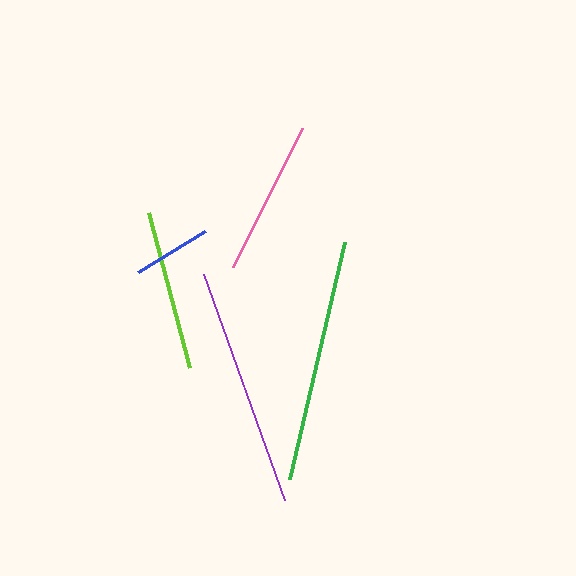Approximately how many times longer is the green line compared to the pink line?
The green line is approximately 1.6 times the length of the pink line.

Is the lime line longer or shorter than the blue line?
The lime line is longer than the blue line.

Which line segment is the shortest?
The blue line is the shortest at approximately 78 pixels.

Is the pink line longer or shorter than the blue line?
The pink line is longer than the blue line.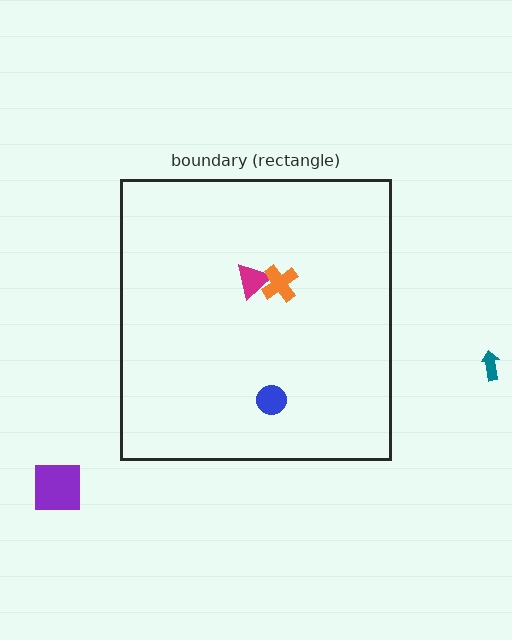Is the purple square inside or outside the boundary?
Outside.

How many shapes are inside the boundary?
3 inside, 2 outside.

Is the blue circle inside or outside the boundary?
Inside.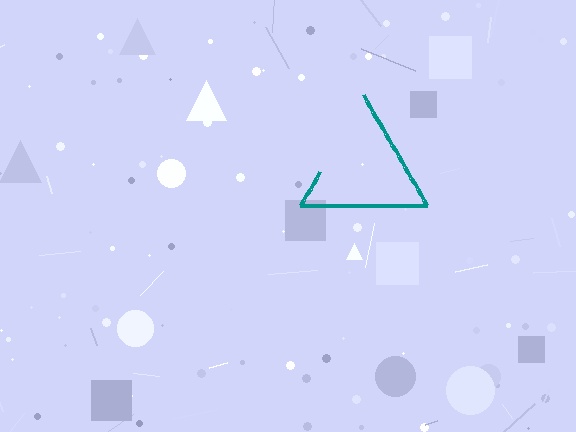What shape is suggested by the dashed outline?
The dashed outline suggests a triangle.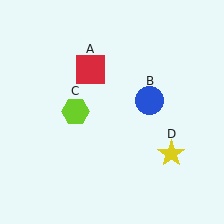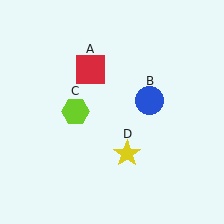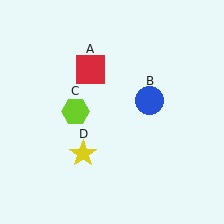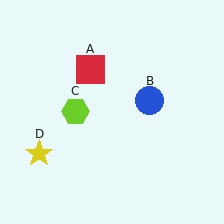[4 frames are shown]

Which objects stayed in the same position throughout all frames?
Red square (object A) and blue circle (object B) and lime hexagon (object C) remained stationary.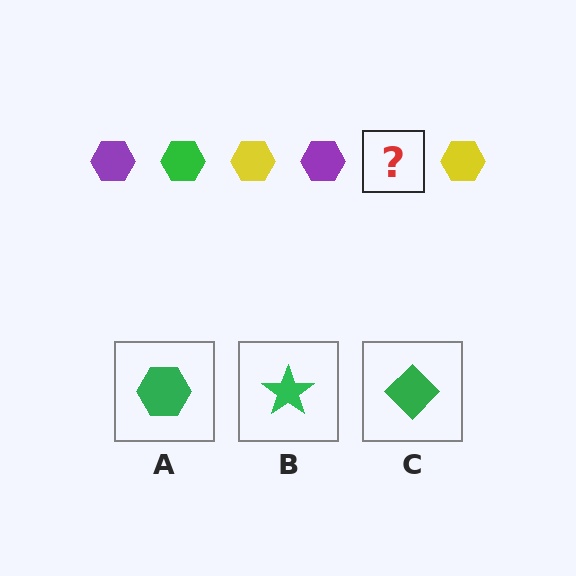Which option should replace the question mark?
Option A.